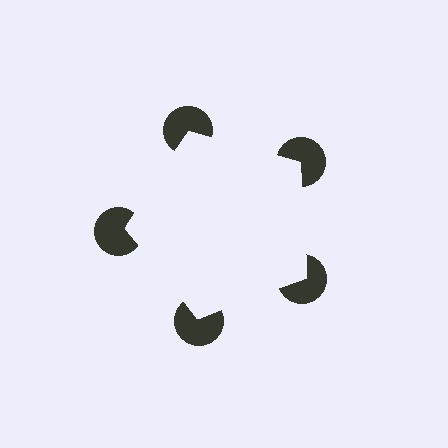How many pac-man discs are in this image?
There are 5 — one at each vertex of the illusory pentagon.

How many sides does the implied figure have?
5 sides.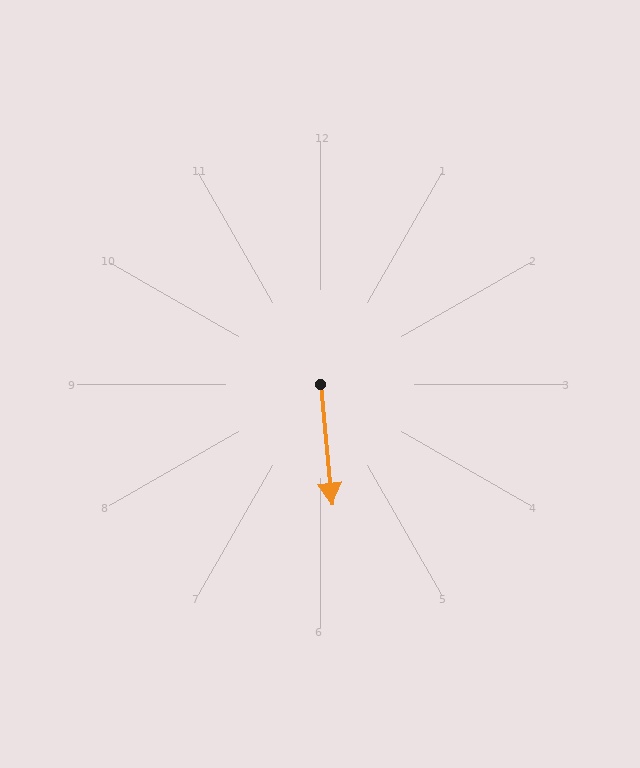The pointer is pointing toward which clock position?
Roughly 6 o'clock.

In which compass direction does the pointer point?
South.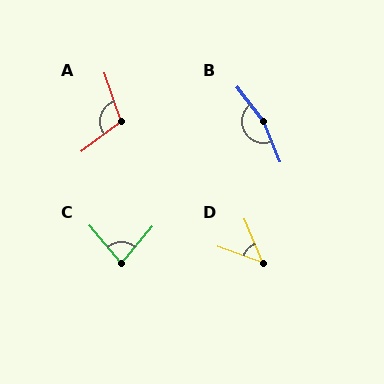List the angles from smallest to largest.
D (47°), C (80°), A (108°), B (165°).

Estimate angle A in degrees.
Approximately 108 degrees.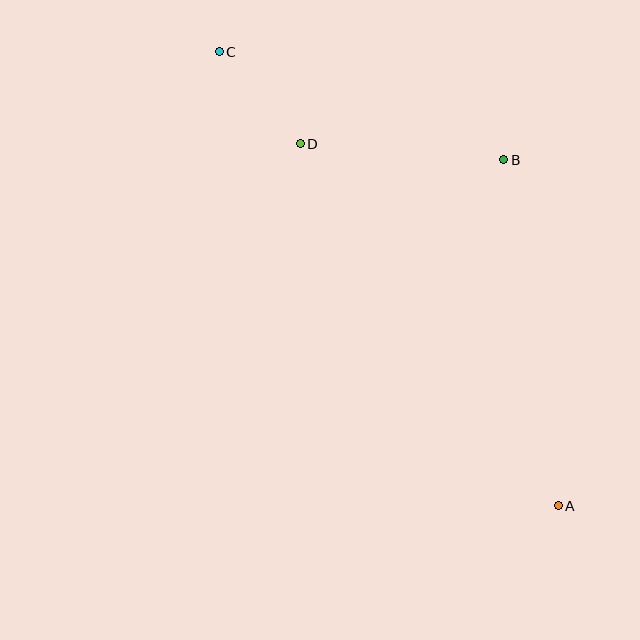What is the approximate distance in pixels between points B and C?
The distance between B and C is approximately 304 pixels.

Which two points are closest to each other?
Points C and D are closest to each other.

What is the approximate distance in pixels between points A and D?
The distance between A and D is approximately 445 pixels.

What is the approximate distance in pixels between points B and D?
The distance between B and D is approximately 204 pixels.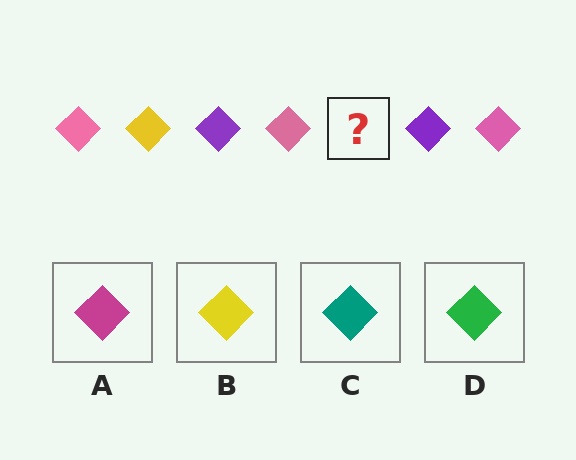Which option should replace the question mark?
Option B.